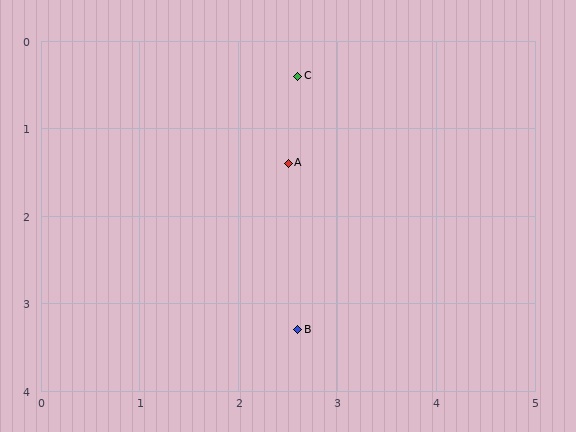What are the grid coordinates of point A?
Point A is at approximately (2.5, 1.4).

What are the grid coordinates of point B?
Point B is at approximately (2.6, 3.3).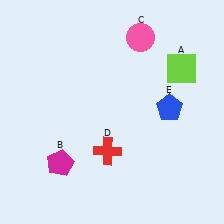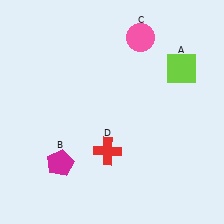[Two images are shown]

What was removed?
The blue pentagon (E) was removed in Image 2.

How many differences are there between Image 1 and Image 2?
There is 1 difference between the two images.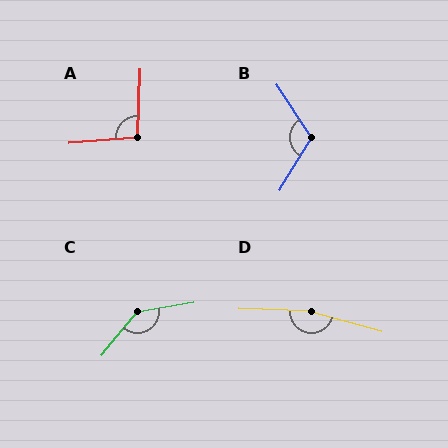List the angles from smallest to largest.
A (97°), B (115°), C (139°), D (166°).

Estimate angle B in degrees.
Approximately 115 degrees.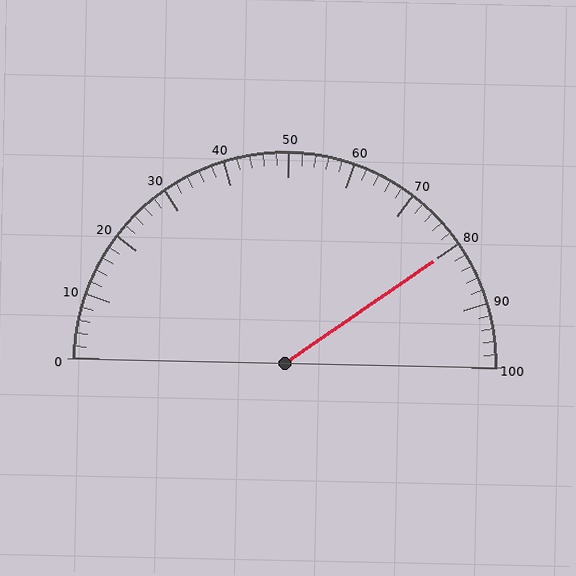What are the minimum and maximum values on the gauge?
The gauge ranges from 0 to 100.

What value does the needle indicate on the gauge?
The needle indicates approximately 80.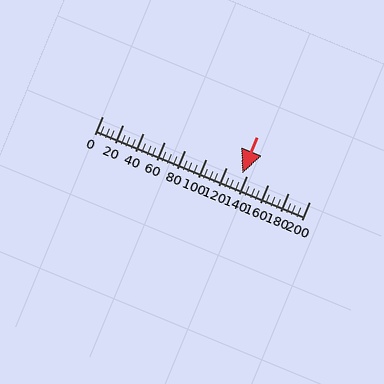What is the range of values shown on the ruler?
The ruler shows values from 0 to 200.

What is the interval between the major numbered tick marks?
The major tick marks are spaced 20 units apart.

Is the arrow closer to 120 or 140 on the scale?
The arrow is closer to 140.